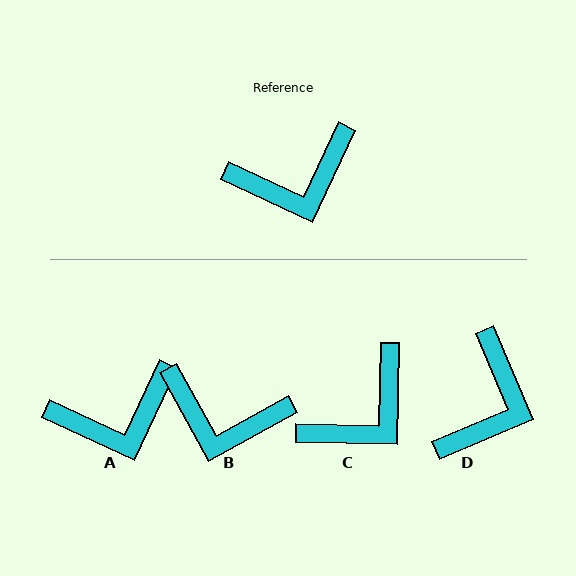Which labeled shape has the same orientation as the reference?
A.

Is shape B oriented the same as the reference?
No, it is off by about 36 degrees.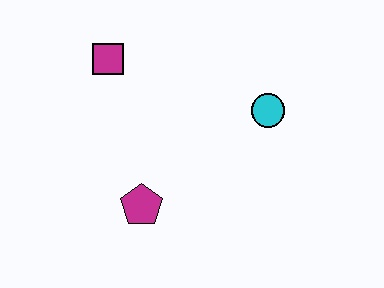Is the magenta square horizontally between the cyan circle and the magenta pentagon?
No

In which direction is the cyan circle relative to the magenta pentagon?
The cyan circle is to the right of the magenta pentagon.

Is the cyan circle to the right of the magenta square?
Yes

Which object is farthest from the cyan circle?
The magenta square is farthest from the cyan circle.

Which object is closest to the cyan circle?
The magenta pentagon is closest to the cyan circle.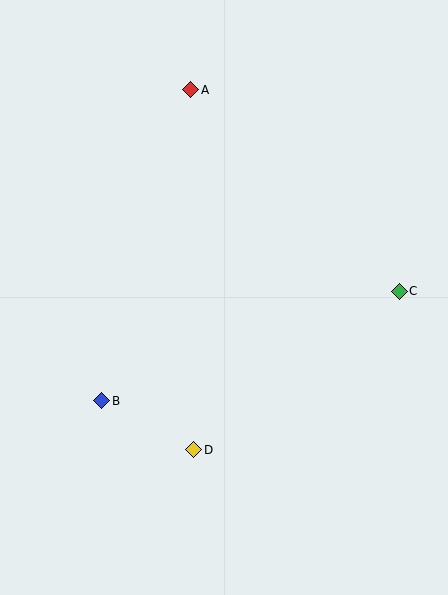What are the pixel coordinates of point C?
Point C is at (399, 291).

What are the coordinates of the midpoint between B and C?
The midpoint between B and C is at (250, 346).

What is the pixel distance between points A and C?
The distance between A and C is 290 pixels.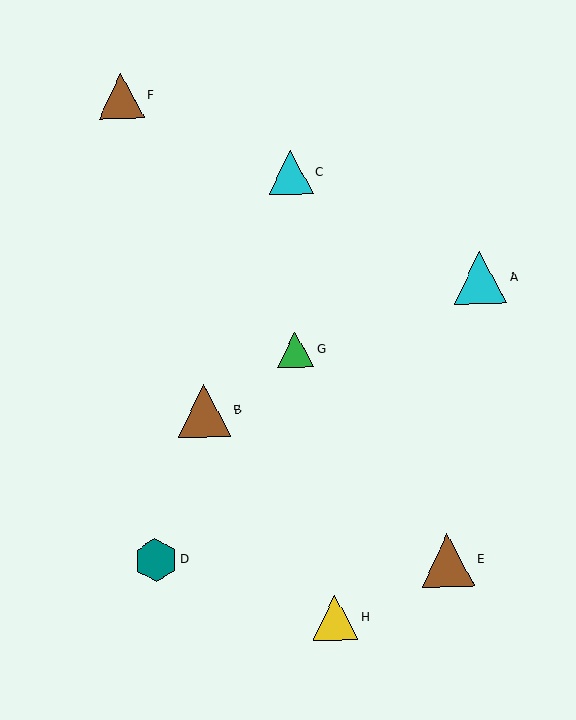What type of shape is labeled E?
Shape E is a brown triangle.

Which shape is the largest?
The brown triangle (labeled E) is the largest.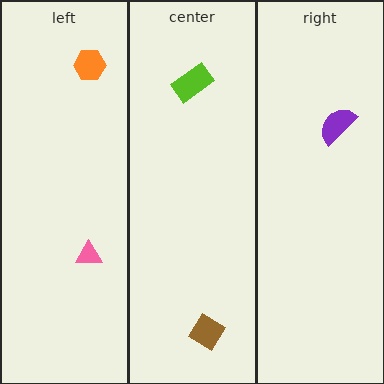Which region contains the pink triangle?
The left region.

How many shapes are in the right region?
1.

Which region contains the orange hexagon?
The left region.